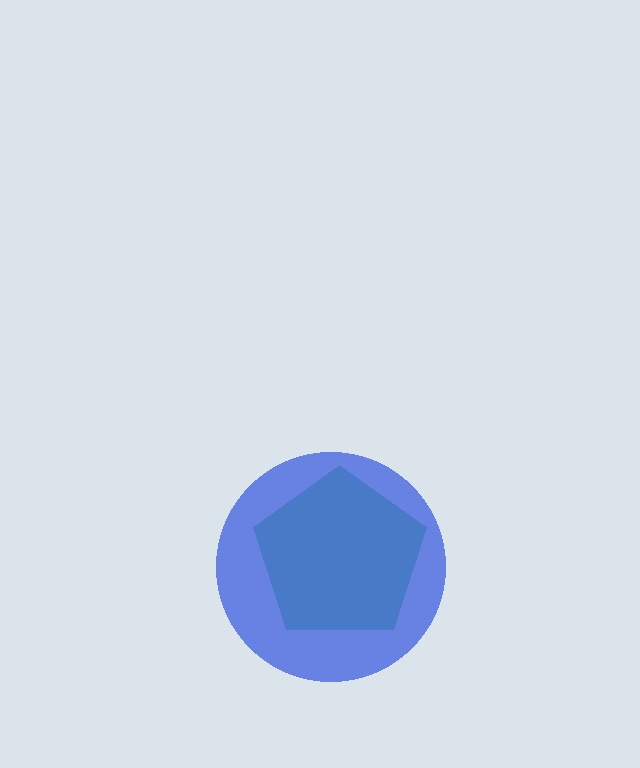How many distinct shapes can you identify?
There are 2 distinct shapes: a green pentagon, a blue circle.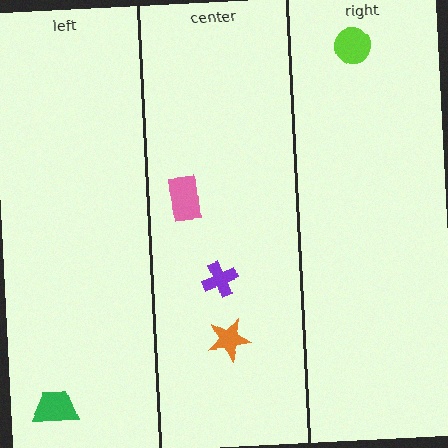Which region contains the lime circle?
The right region.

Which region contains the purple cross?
The center region.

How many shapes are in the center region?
3.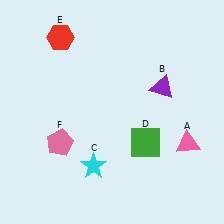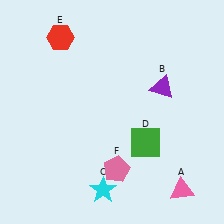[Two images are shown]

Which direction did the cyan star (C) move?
The cyan star (C) moved down.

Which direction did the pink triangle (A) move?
The pink triangle (A) moved down.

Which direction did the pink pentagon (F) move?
The pink pentagon (F) moved right.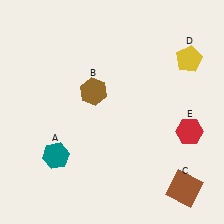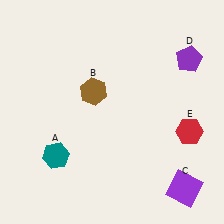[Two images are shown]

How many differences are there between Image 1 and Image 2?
There are 2 differences between the two images.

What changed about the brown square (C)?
In Image 1, C is brown. In Image 2, it changed to purple.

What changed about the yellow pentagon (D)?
In Image 1, D is yellow. In Image 2, it changed to purple.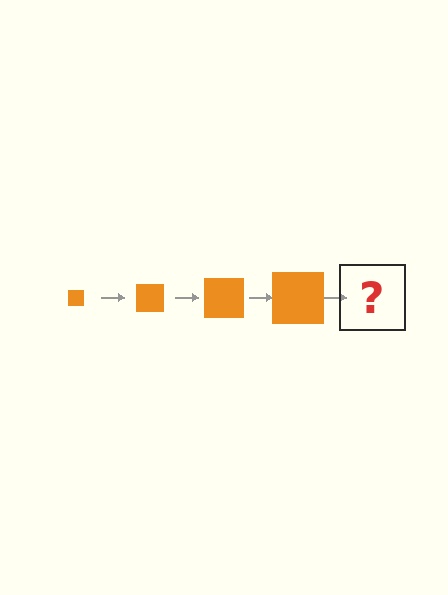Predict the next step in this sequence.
The next step is an orange square, larger than the previous one.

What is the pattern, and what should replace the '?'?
The pattern is that the square gets progressively larger each step. The '?' should be an orange square, larger than the previous one.